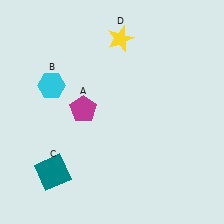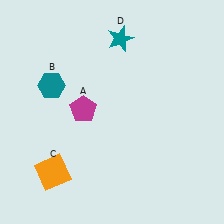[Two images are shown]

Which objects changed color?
B changed from cyan to teal. C changed from teal to orange. D changed from yellow to teal.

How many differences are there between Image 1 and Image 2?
There are 3 differences between the two images.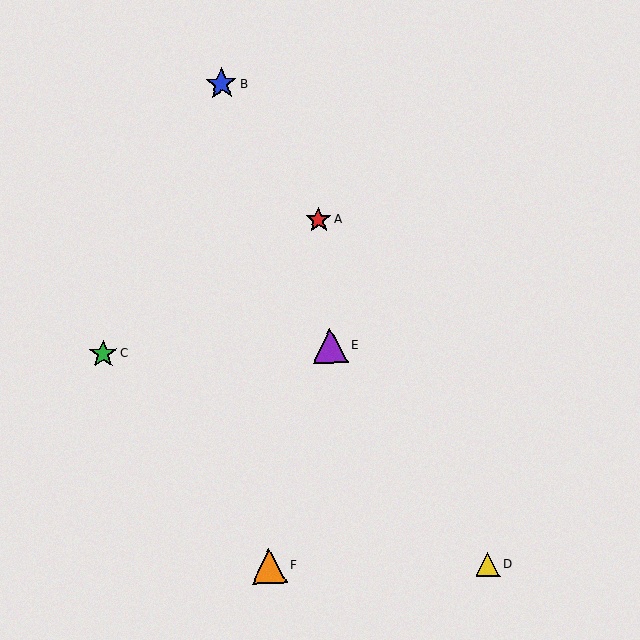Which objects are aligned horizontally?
Objects C, E are aligned horizontally.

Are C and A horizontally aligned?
No, C is at y≈354 and A is at y≈220.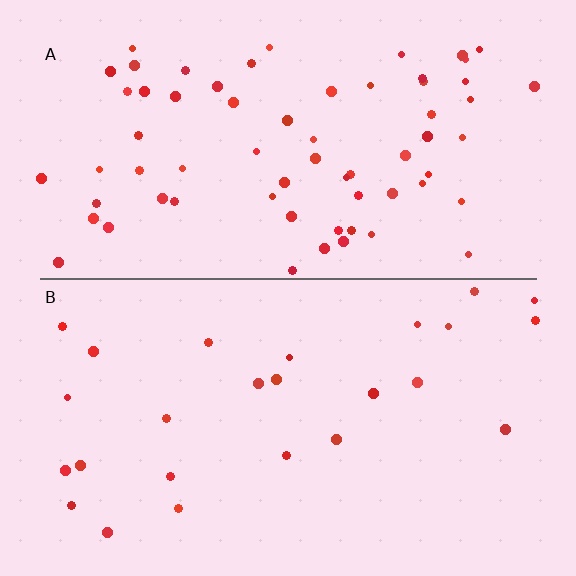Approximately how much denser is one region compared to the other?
Approximately 2.6× — region A over region B.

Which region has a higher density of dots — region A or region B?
A (the top).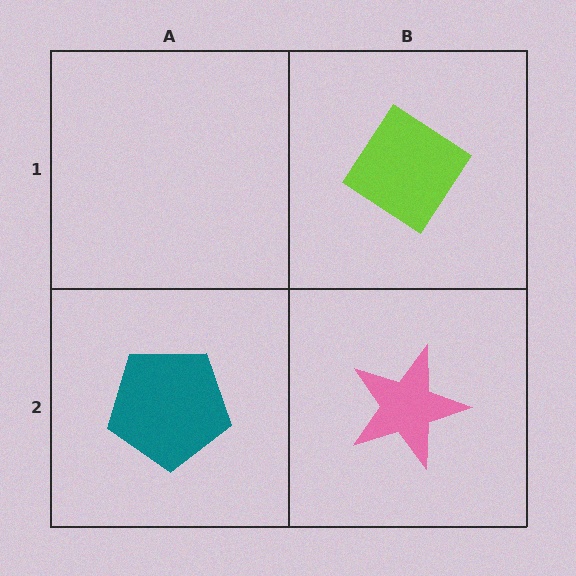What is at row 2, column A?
A teal pentagon.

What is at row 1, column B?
A lime diamond.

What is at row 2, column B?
A pink star.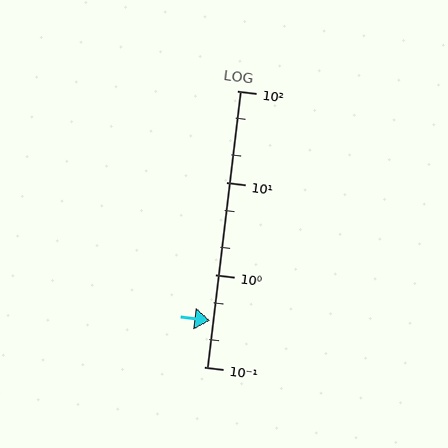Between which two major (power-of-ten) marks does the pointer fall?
The pointer is between 0.1 and 1.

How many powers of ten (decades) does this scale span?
The scale spans 3 decades, from 0.1 to 100.